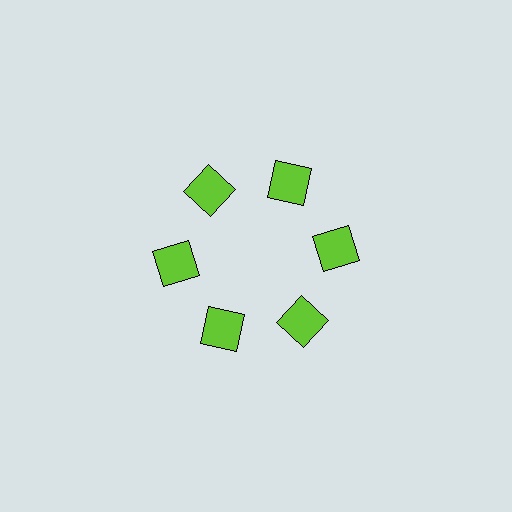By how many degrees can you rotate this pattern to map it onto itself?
The pattern maps onto itself every 60 degrees of rotation.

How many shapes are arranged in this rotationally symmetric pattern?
There are 6 shapes, arranged in 6 groups of 1.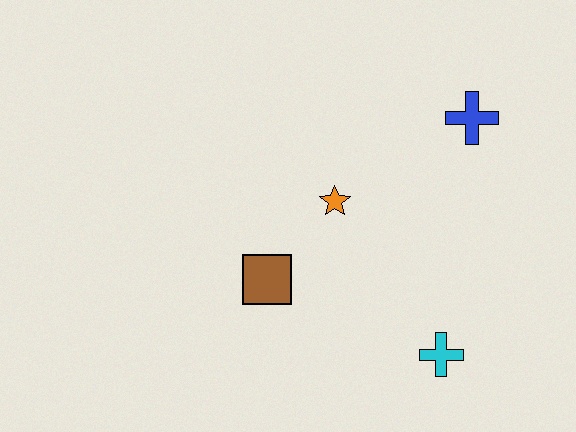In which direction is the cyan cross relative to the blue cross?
The cyan cross is below the blue cross.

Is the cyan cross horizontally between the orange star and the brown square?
No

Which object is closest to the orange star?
The brown square is closest to the orange star.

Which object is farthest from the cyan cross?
The blue cross is farthest from the cyan cross.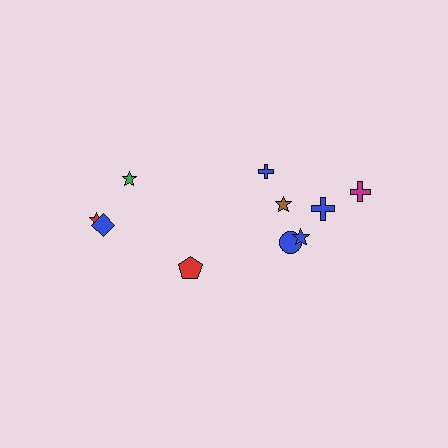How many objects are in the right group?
There are 6 objects.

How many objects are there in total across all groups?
There are 10 objects.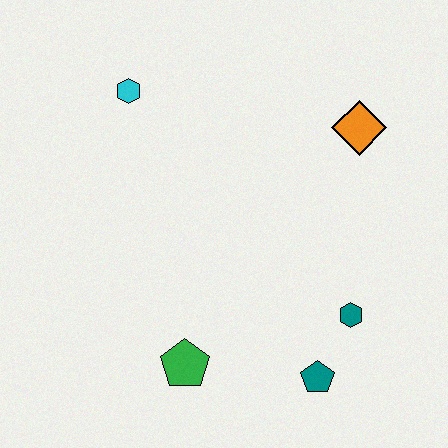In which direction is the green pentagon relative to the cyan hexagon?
The green pentagon is below the cyan hexagon.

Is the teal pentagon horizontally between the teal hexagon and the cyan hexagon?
Yes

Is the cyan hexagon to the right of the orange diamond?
No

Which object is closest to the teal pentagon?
The teal hexagon is closest to the teal pentagon.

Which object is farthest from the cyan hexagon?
The teal pentagon is farthest from the cyan hexagon.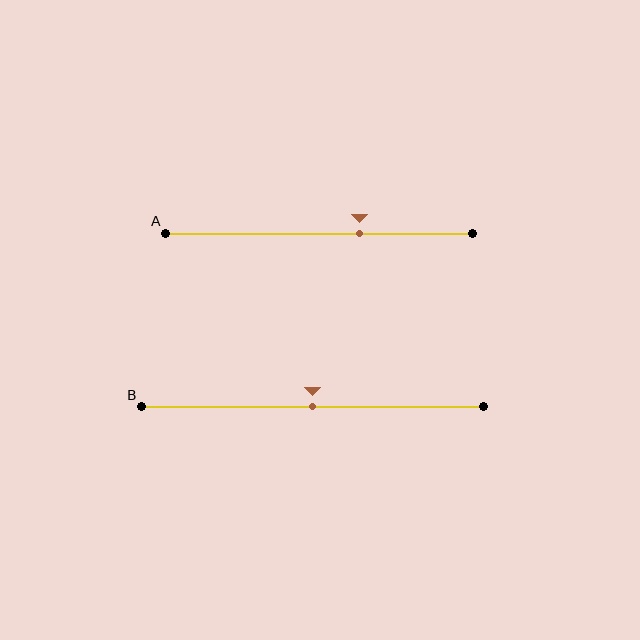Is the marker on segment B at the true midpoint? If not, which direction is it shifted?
Yes, the marker on segment B is at the true midpoint.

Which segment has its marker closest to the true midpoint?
Segment B has its marker closest to the true midpoint.